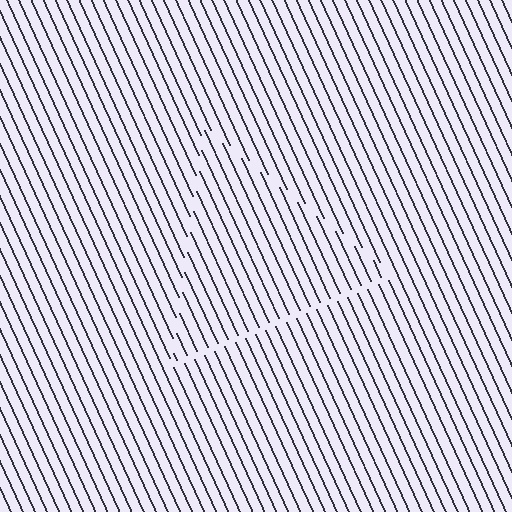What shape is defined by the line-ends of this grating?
An illusory triangle. The interior of the shape contains the same grating, shifted by half a period — the contour is defined by the phase discontinuity where line-ends from the inner and outer gratings abut.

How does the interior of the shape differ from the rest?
The interior of the shape contains the same grating, shifted by half a period — the contour is defined by the phase discontinuity where line-ends from the inner and outer gratings abut.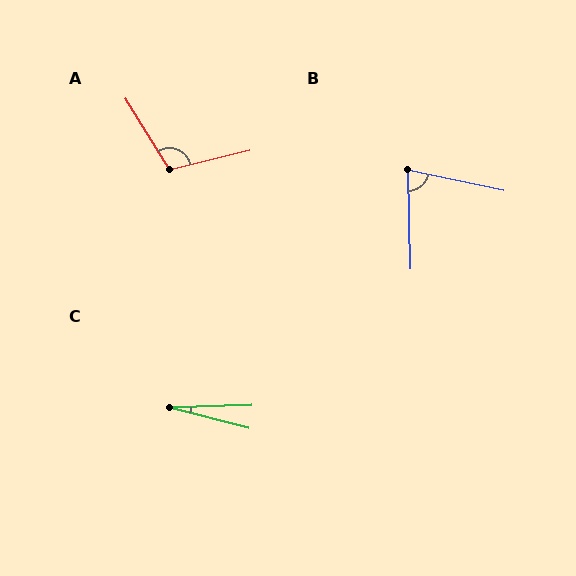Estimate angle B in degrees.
Approximately 76 degrees.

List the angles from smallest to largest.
C (17°), B (76°), A (108°).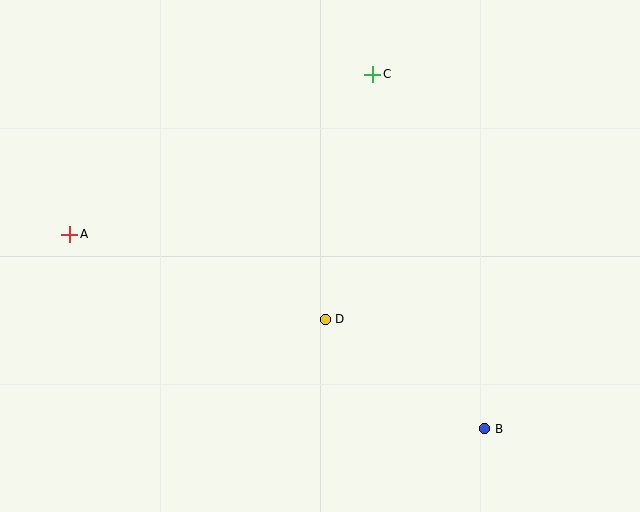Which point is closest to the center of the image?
Point D at (325, 319) is closest to the center.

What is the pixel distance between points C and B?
The distance between C and B is 371 pixels.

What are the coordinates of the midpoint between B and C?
The midpoint between B and C is at (429, 252).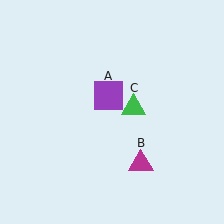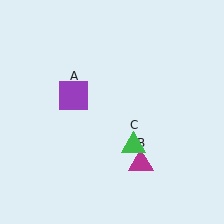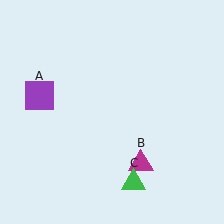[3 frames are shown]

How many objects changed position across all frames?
2 objects changed position: purple square (object A), green triangle (object C).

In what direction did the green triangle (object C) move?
The green triangle (object C) moved down.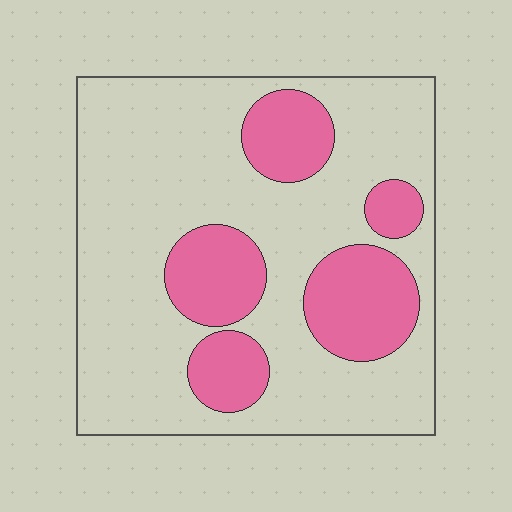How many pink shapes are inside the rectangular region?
5.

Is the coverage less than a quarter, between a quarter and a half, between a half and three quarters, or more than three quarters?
Between a quarter and a half.